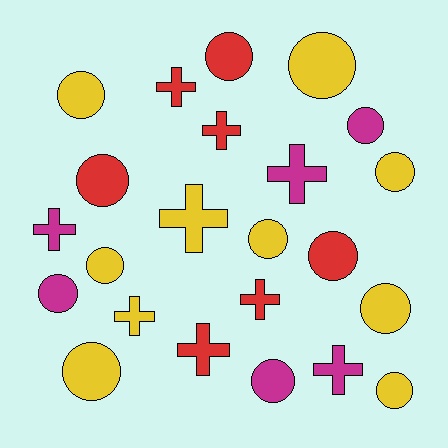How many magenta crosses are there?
There are 3 magenta crosses.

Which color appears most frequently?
Yellow, with 10 objects.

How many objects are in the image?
There are 23 objects.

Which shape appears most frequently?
Circle, with 14 objects.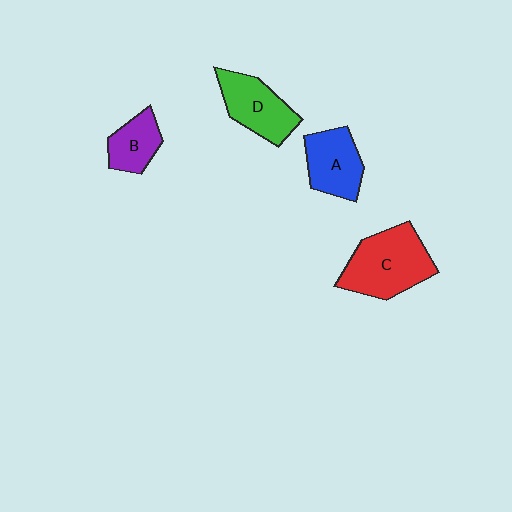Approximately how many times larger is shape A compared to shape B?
Approximately 1.3 times.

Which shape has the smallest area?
Shape B (purple).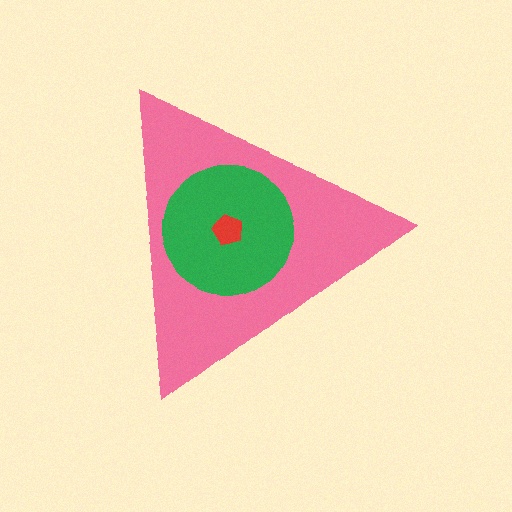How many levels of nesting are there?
3.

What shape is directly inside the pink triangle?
The green circle.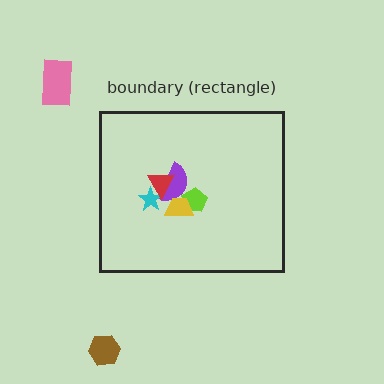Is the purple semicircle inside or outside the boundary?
Inside.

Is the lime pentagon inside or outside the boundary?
Inside.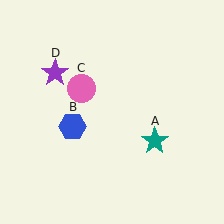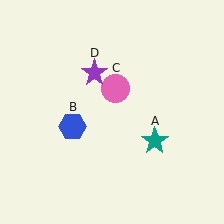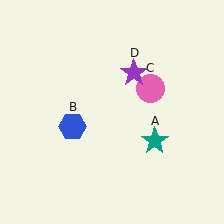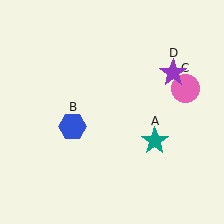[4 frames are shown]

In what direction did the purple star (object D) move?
The purple star (object D) moved right.